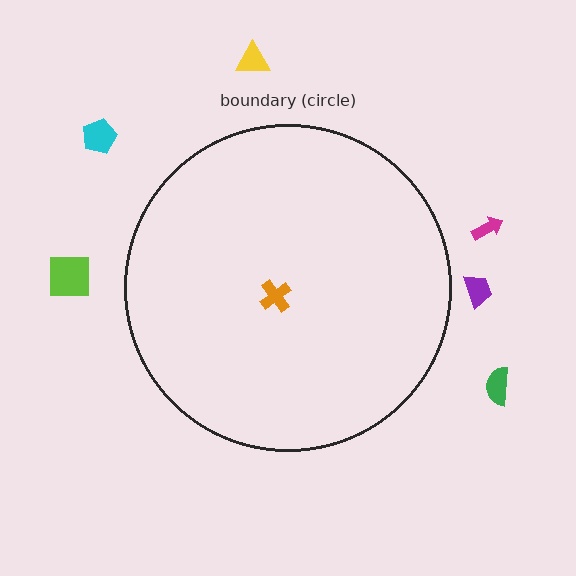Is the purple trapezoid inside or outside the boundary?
Outside.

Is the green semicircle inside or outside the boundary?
Outside.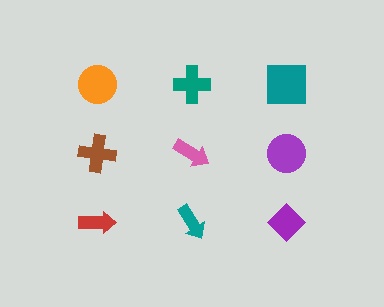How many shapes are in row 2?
3 shapes.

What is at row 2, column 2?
A pink arrow.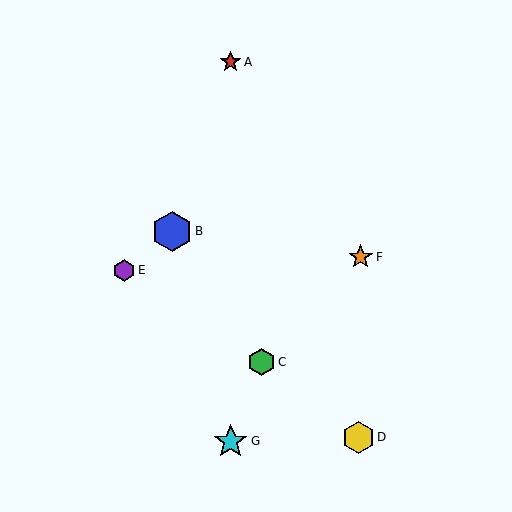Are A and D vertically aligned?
No, A is at x≈231 and D is at x≈359.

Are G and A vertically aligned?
Yes, both are at x≈231.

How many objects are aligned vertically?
2 objects (A, G) are aligned vertically.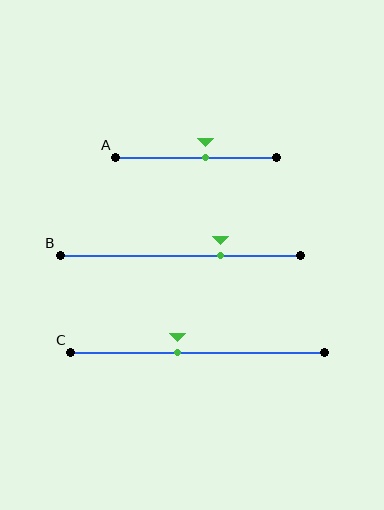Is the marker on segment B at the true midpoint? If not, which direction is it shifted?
No, the marker on segment B is shifted to the right by about 17% of the segment length.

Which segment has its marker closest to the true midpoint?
Segment A has its marker closest to the true midpoint.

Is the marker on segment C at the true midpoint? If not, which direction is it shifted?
No, the marker on segment C is shifted to the left by about 8% of the segment length.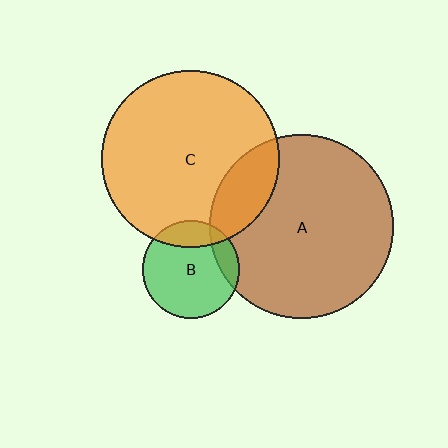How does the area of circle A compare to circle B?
Approximately 3.6 times.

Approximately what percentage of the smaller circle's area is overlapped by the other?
Approximately 20%.